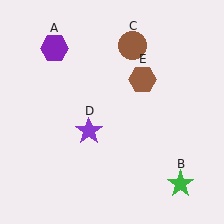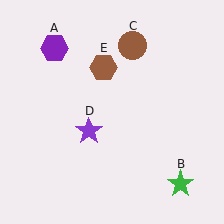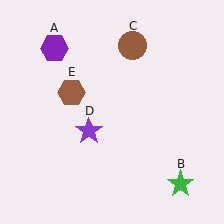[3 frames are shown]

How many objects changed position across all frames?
1 object changed position: brown hexagon (object E).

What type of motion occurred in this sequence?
The brown hexagon (object E) rotated counterclockwise around the center of the scene.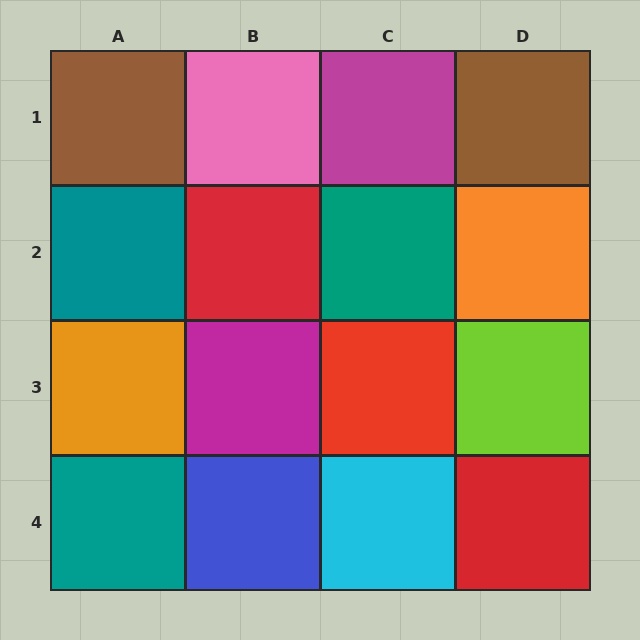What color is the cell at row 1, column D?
Brown.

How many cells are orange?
2 cells are orange.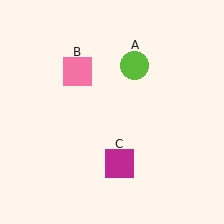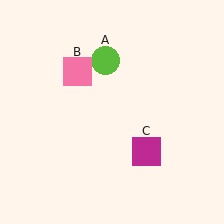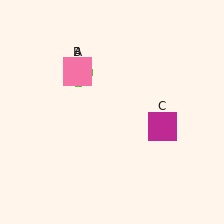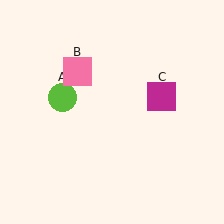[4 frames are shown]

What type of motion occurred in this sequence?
The lime circle (object A), magenta square (object C) rotated counterclockwise around the center of the scene.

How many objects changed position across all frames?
2 objects changed position: lime circle (object A), magenta square (object C).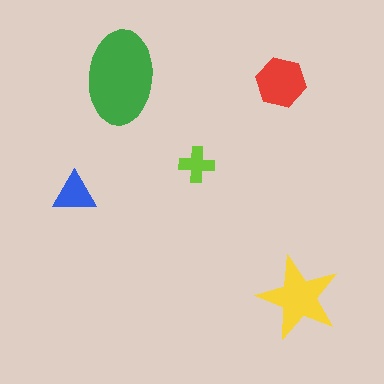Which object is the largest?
The green ellipse.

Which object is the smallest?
The lime cross.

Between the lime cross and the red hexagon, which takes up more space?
The red hexagon.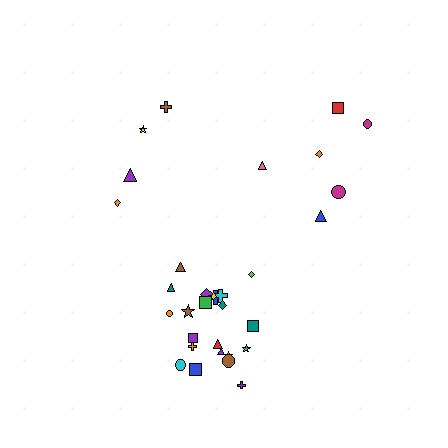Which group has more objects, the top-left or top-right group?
The top-right group.